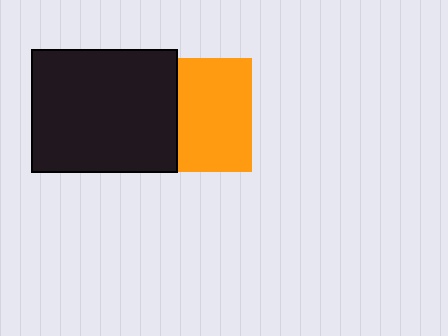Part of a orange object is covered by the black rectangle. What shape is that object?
It is a square.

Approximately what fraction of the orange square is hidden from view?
Roughly 35% of the orange square is hidden behind the black rectangle.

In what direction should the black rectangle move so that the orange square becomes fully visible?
The black rectangle should move left. That is the shortest direction to clear the overlap and leave the orange square fully visible.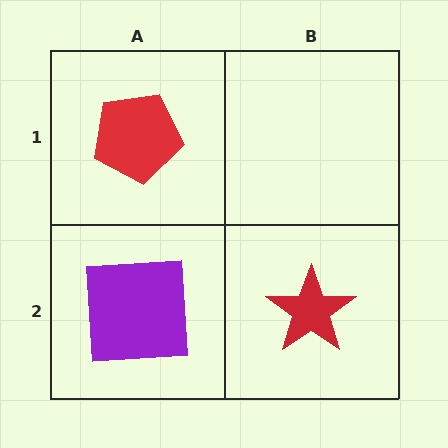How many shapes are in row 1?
1 shape.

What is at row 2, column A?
A purple square.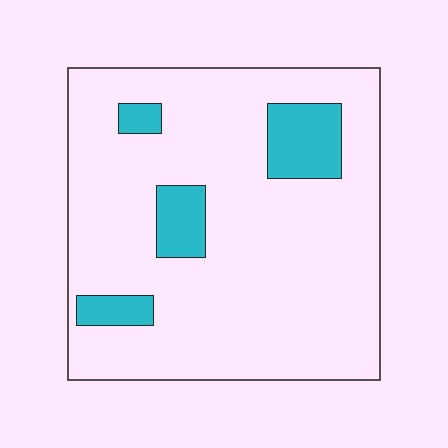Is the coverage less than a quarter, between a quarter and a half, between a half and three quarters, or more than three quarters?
Less than a quarter.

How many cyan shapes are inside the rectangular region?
4.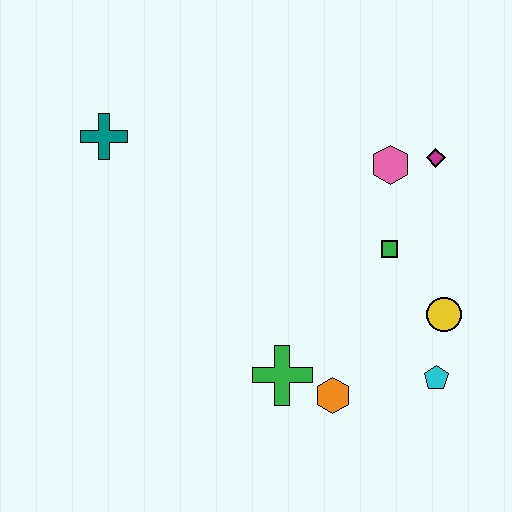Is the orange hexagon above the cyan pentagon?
No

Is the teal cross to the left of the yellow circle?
Yes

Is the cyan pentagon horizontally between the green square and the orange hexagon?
No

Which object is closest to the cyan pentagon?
The yellow circle is closest to the cyan pentagon.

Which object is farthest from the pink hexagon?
The teal cross is farthest from the pink hexagon.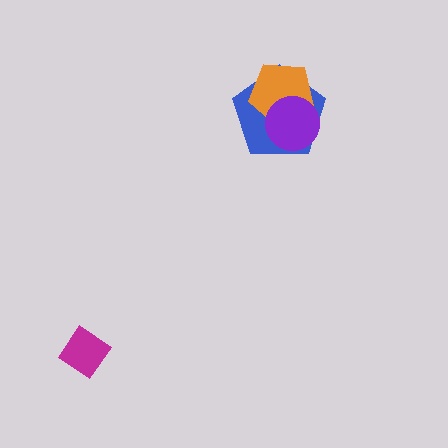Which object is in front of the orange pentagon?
The purple circle is in front of the orange pentagon.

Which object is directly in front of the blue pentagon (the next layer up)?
The orange pentagon is directly in front of the blue pentagon.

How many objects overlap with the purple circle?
2 objects overlap with the purple circle.